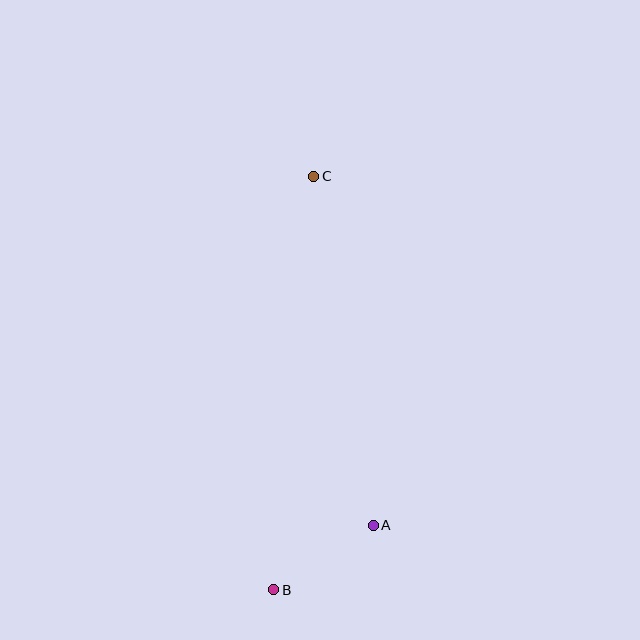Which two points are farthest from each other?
Points B and C are farthest from each other.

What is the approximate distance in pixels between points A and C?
The distance between A and C is approximately 354 pixels.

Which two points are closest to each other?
Points A and B are closest to each other.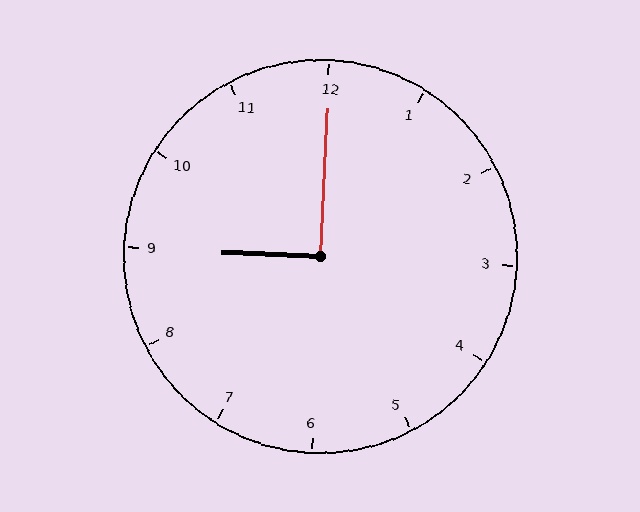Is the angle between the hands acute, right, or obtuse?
It is right.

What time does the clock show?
9:00.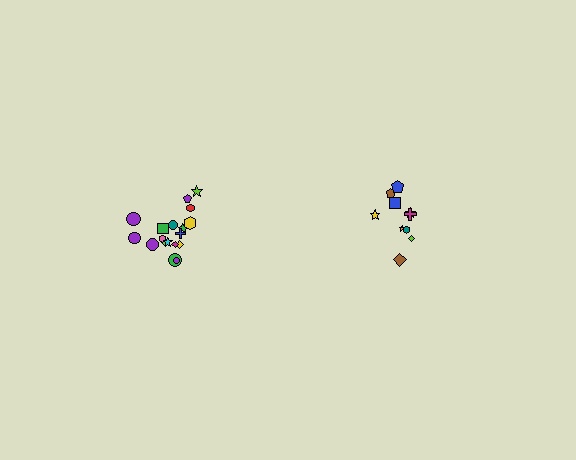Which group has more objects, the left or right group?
The left group.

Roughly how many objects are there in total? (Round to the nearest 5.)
Roughly 30 objects in total.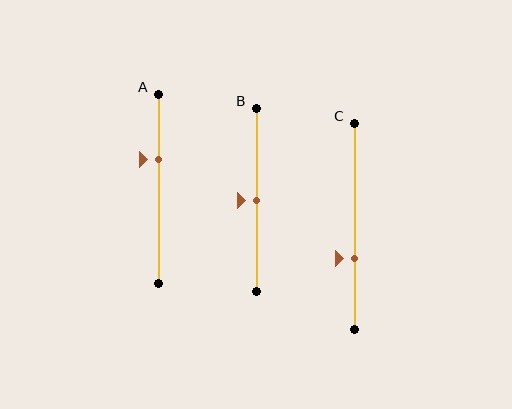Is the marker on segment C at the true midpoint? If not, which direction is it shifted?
No, the marker on segment C is shifted downward by about 16% of the segment length.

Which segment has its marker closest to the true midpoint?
Segment B has its marker closest to the true midpoint.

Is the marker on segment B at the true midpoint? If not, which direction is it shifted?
Yes, the marker on segment B is at the true midpoint.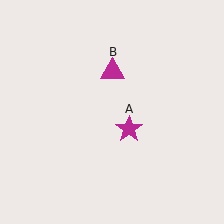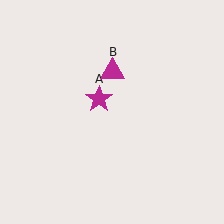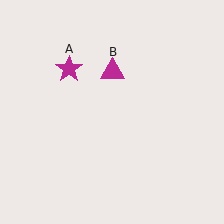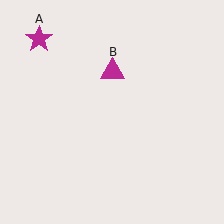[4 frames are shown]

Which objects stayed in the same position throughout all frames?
Magenta triangle (object B) remained stationary.